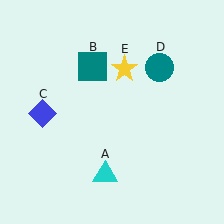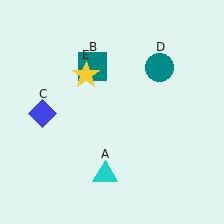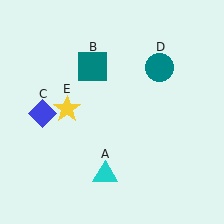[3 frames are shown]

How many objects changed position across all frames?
1 object changed position: yellow star (object E).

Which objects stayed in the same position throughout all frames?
Cyan triangle (object A) and teal square (object B) and blue diamond (object C) and teal circle (object D) remained stationary.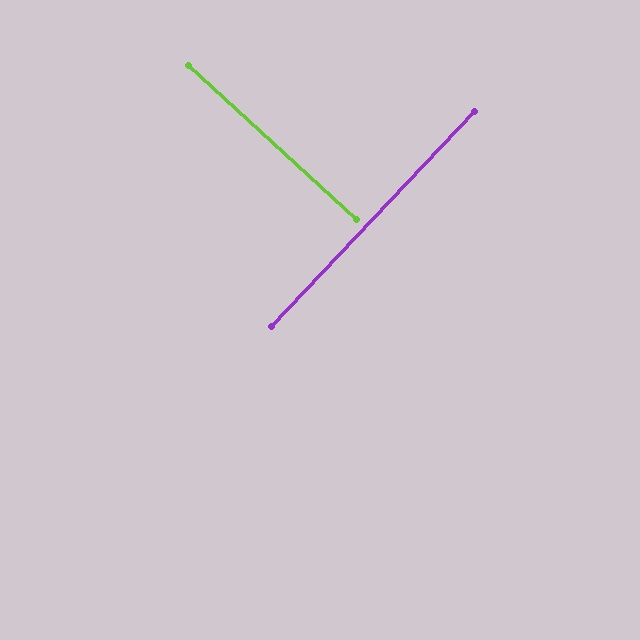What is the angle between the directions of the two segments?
Approximately 89 degrees.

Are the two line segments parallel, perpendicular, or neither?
Perpendicular — they meet at approximately 89°.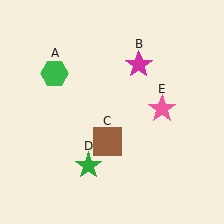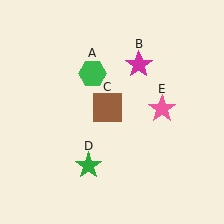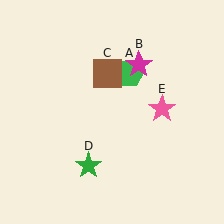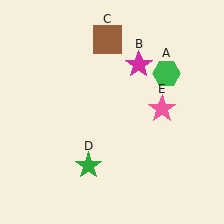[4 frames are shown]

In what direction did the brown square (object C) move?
The brown square (object C) moved up.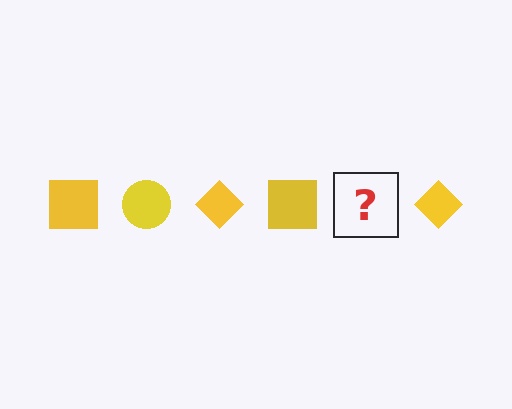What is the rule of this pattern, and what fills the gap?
The rule is that the pattern cycles through square, circle, diamond shapes in yellow. The gap should be filled with a yellow circle.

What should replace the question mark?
The question mark should be replaced with a yellow circle.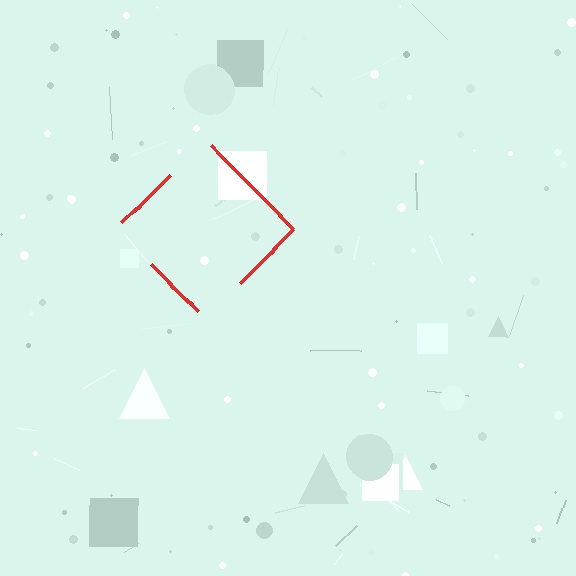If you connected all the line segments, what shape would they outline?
They would outline a diamond.